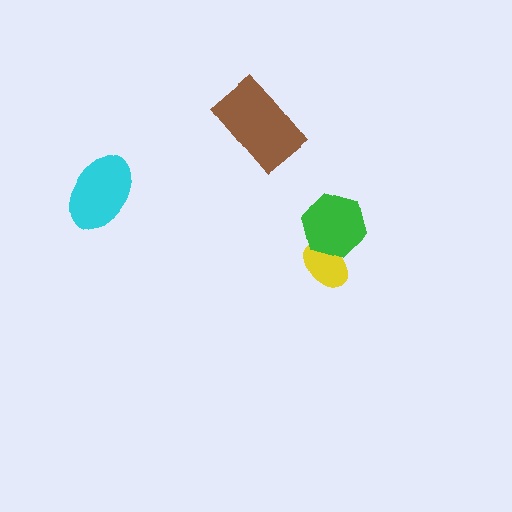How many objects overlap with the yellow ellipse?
1 object overlaps with the yellow ellipse.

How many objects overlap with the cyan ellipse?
0 objects overlap with the cyan ellipse.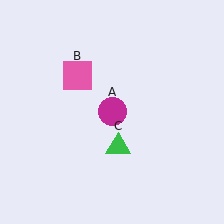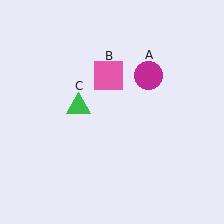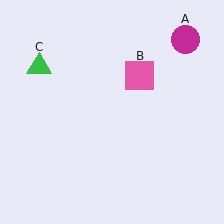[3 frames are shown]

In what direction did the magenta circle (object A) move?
The magenta circle (object A) moved up and to the right.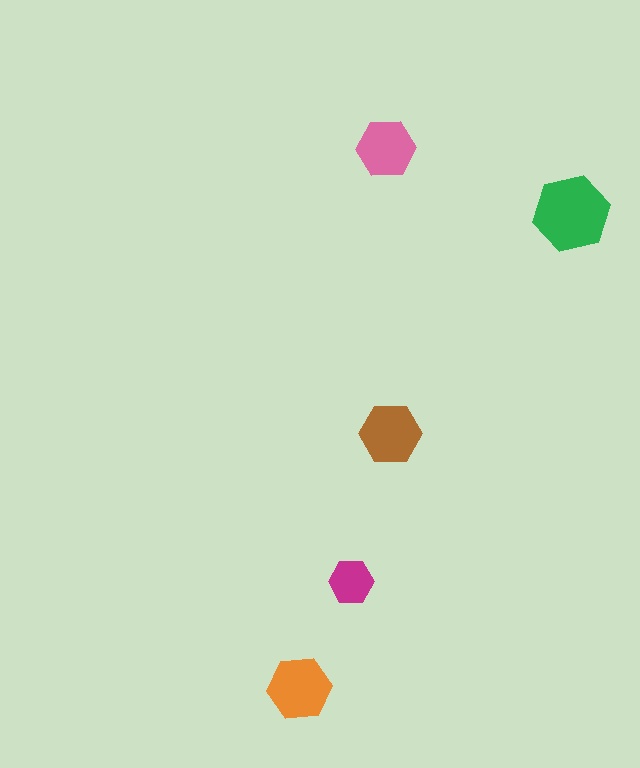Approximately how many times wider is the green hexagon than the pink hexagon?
About 1.5 times wider.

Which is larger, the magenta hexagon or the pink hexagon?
The pink one.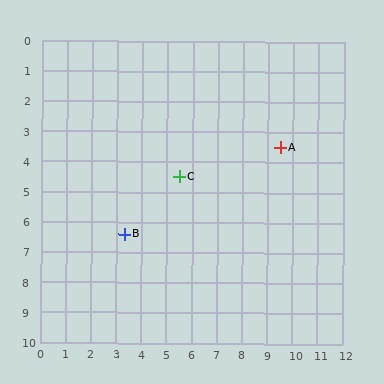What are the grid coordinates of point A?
Point A is at approximately (9.5, 3.5).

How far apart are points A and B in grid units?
Points A and B are about 6.8 grid units apart.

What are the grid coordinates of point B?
Point B is at approximately (3.3, 6.4).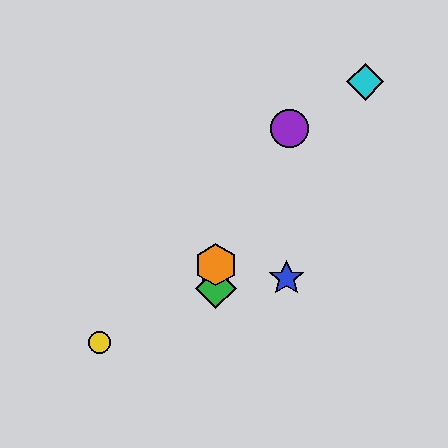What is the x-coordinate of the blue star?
The blue star is at x≈287.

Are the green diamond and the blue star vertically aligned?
No, the green diamond is at x≈216 and the blue star is at x≈287.